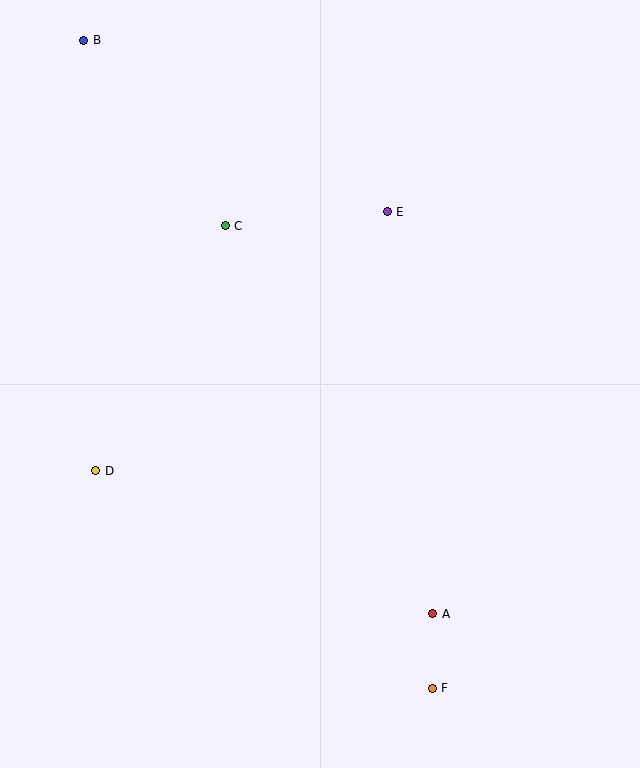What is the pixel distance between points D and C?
The distance between D and C is 277 pixels.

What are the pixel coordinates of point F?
Point F is at (432, 688).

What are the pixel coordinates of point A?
Point A is at (433, 614).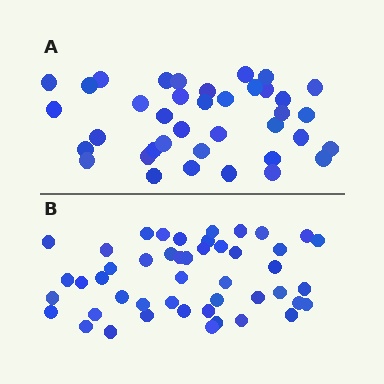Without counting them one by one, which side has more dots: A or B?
Region B (the bottom region) has more dots.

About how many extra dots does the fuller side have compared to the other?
Region B has roughly 8 or so more dots than region A.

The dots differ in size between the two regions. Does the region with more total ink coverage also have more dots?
No. Region A has more total ink coverage because its dots are larger, but region B actually contains more individual dots. Total area can be misleading — the number of items is what matters here.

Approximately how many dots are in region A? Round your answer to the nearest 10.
About 40 dots. (The exact count is 38, which rounds to 40.)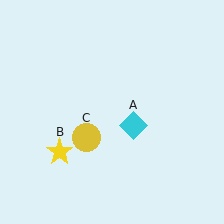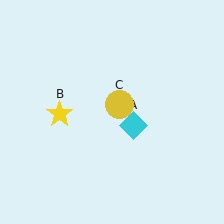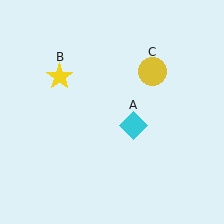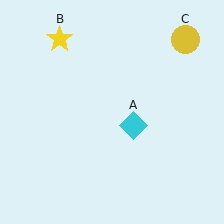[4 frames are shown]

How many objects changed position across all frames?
2 objects changed position: yellow star (object B), yellow circle (object C).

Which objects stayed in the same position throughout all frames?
Cyan diamond (object A) remained stationary.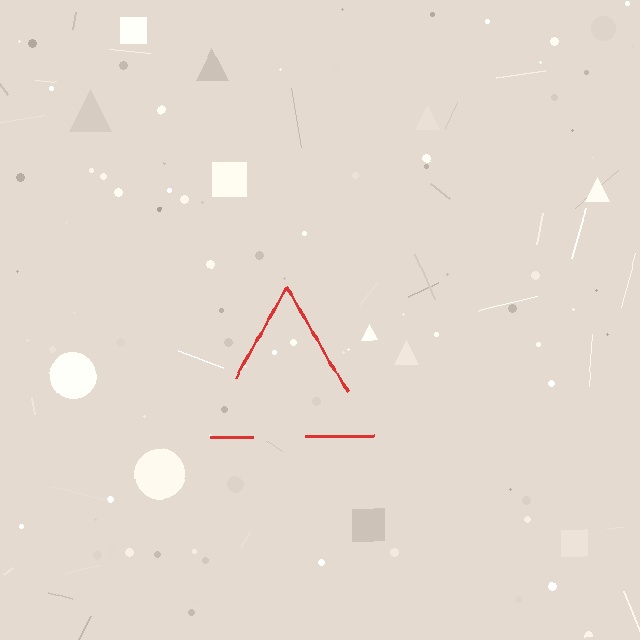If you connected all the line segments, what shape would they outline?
They would outline a triangle.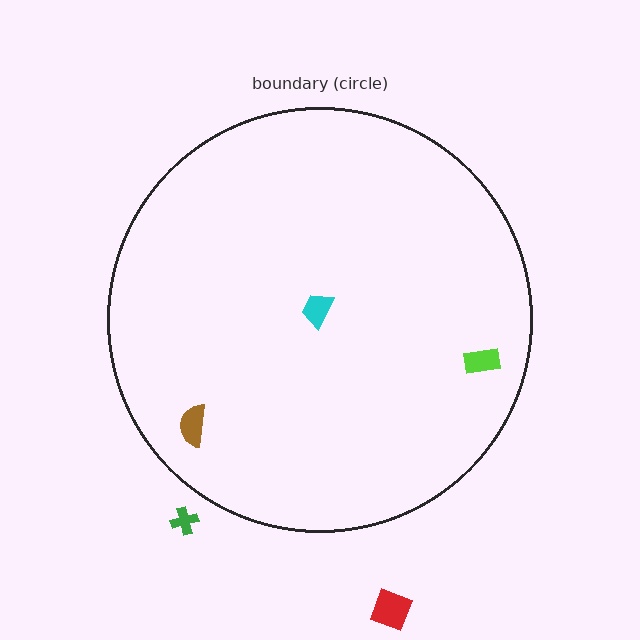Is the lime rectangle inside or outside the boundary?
Inside.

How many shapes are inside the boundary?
3 inside, 2 outside.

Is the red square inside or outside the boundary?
Outside.